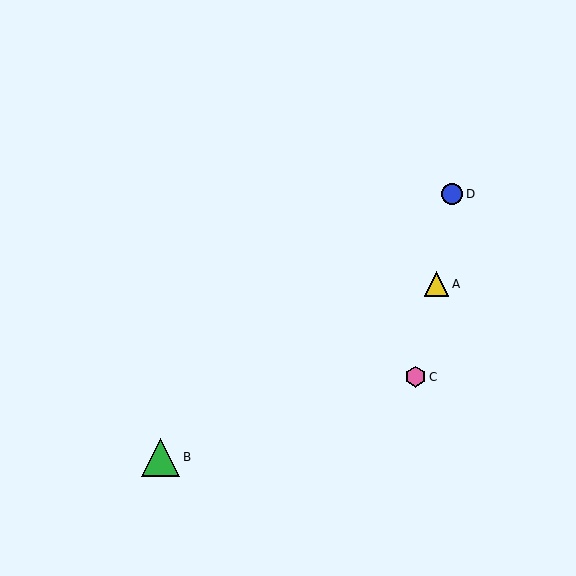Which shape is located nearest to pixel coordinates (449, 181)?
The blue circle (labeled D) at (452, 194) is nearest to that location.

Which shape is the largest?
The green triangle (labeled B) is the largest.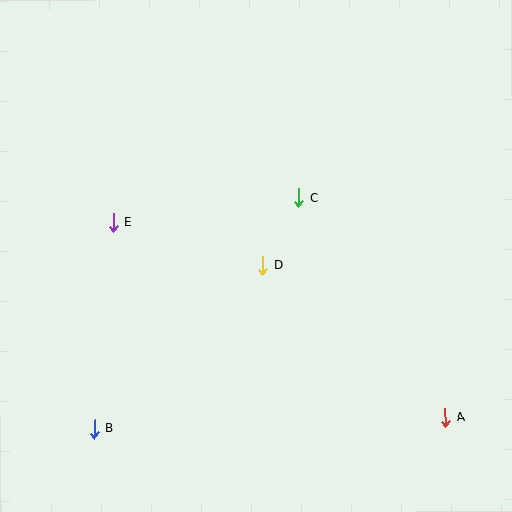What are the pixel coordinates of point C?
Point C is at (299, 198).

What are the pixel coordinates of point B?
Point B is at (94, 429).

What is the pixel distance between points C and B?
The distance between C and B is 309 pixels.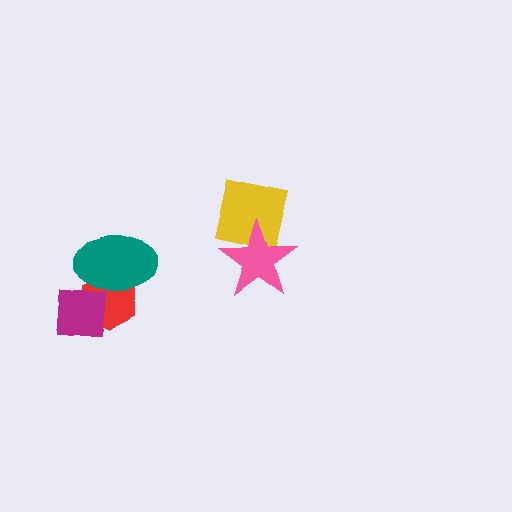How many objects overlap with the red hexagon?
2 objects overlap with the red hexagon.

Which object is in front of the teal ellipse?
The magenta square is in front of the teal ellipse.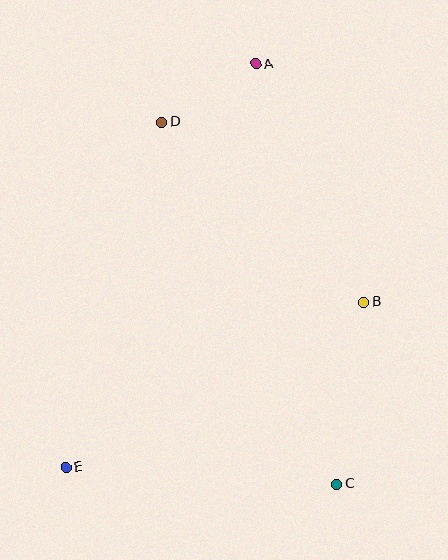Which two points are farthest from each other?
Points A and E are farthest from each other.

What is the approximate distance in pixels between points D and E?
The distance between D and E is approximately 358 pixels.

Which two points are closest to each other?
Points A and D are closest to each other.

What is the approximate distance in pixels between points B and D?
The distance between B and D is approximately 270 pixels.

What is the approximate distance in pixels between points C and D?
The distance between C and D is approximately 402 pixels.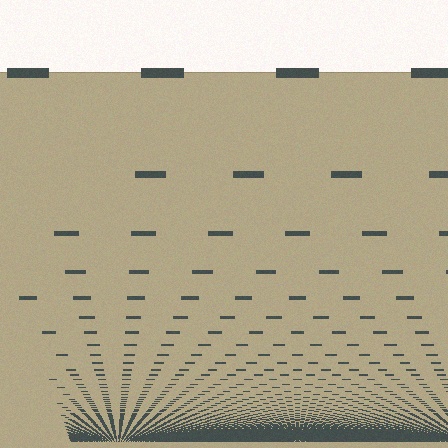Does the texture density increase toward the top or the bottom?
Density increases toward the bottom.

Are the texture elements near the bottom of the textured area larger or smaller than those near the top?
Smaller. The gradient is inverted — elements near the bottom are smaller and denser.